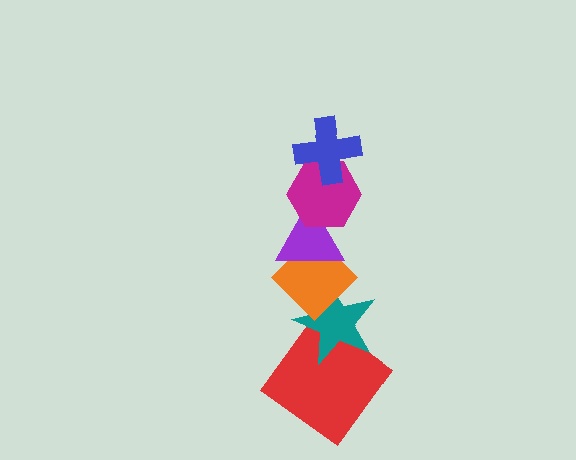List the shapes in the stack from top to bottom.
From top to bottom: the blue cross, the magenta hexagon, the purple triangle, the orange diamond, the teal star, the red diamond.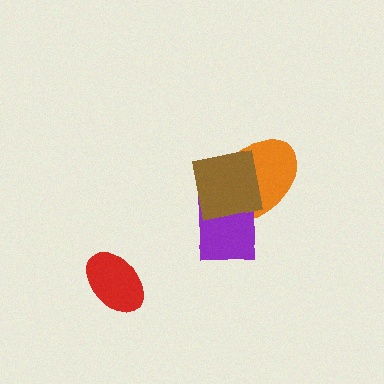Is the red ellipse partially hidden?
No, no other shape covers it.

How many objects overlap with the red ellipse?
0 objects overlap with the red ellipse.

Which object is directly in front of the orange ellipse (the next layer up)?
The purple rectangle is directly in front of the orange ellipse.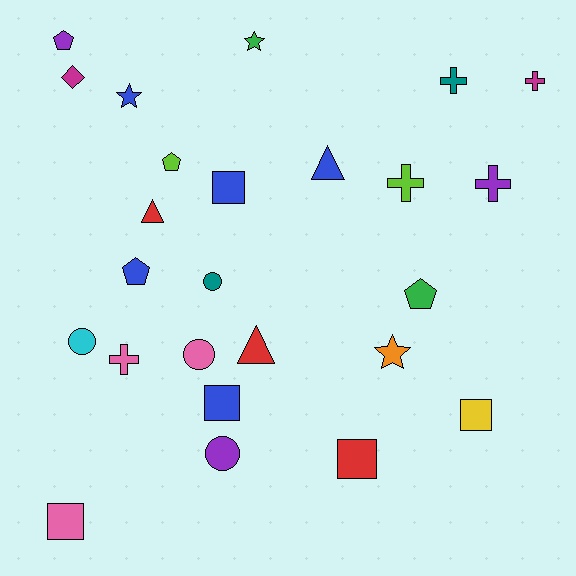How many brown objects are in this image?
There are no brown objects.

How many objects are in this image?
There are 25 objects.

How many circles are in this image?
There are 4 circles.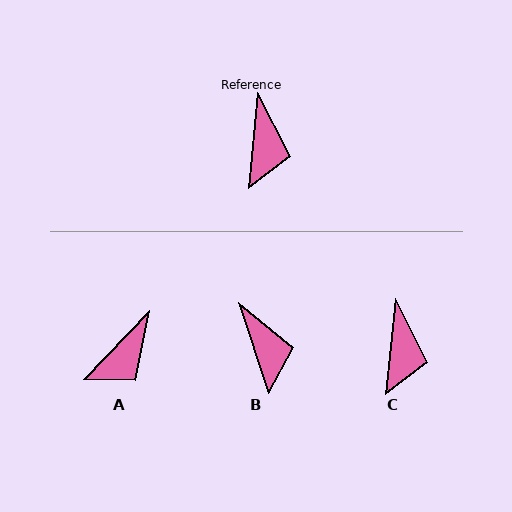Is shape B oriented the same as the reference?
No, it is off by about 23 degrees.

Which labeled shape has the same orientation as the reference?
C.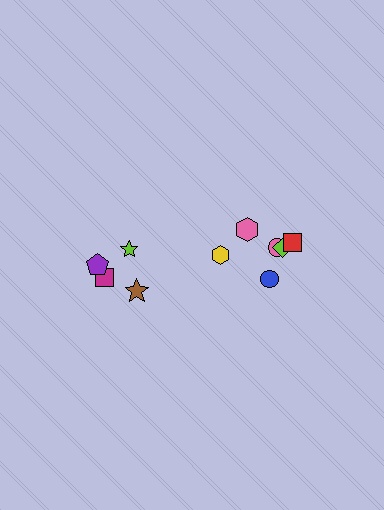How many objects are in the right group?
There are 6 objects.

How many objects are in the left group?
There are 4 objects.